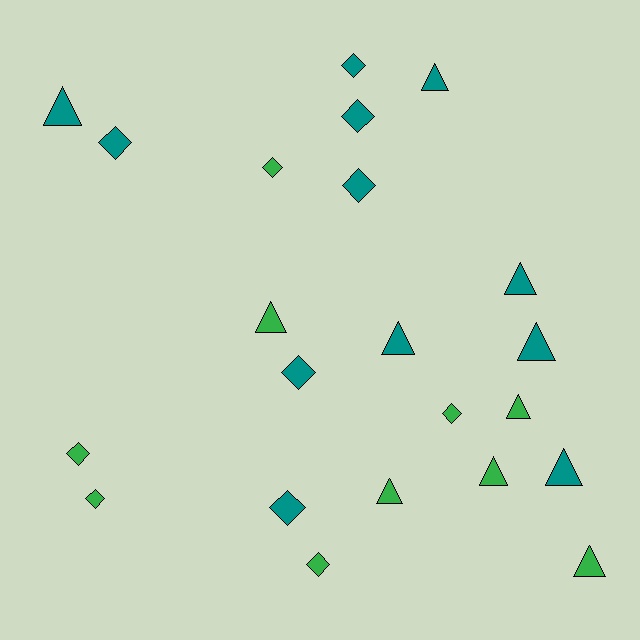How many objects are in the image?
There are 22 objects.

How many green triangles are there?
There are 5 green triangles.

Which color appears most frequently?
Teal, with 12 objects.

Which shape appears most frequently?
Triangle, with 11 objects.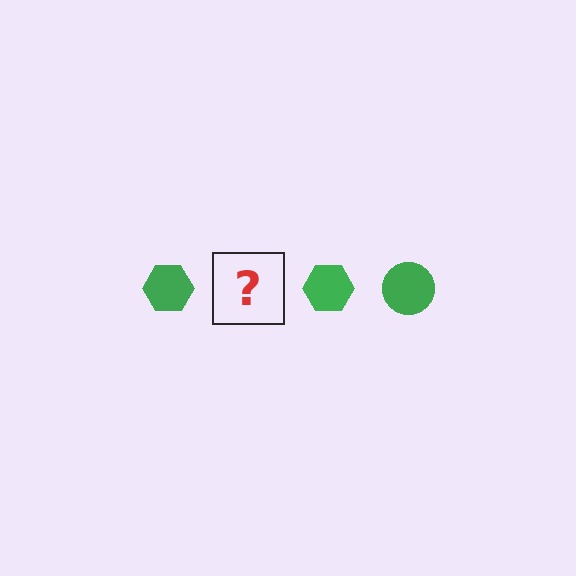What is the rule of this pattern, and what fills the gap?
The rule is that the pattern cycles through hexagon, circle shapes in green. The gap should be filled with a green circle.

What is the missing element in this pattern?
The missing element is a green circle.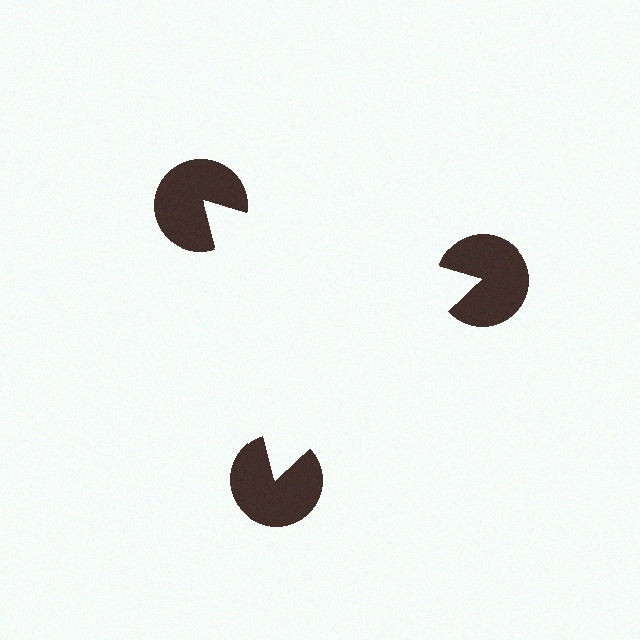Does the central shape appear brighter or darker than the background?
It typically appears slightly brighter than the background, even though no actual brightness change is drawn.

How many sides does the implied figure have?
3 sides.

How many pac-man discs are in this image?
There are 3 — one at each vertex of the illusory triangle.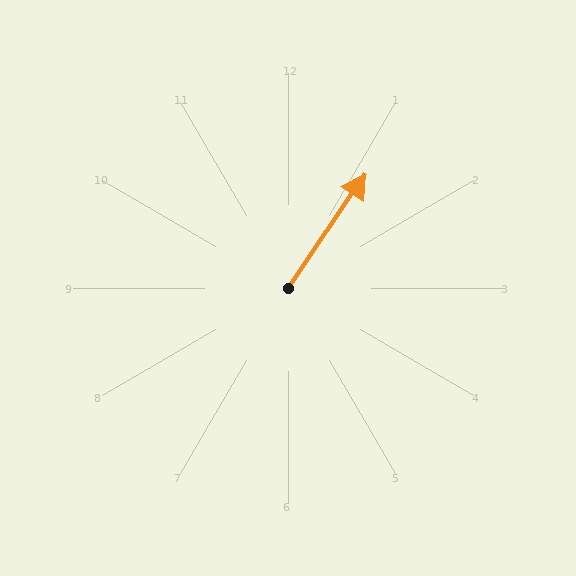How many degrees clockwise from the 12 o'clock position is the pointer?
Approximately 34 degrees.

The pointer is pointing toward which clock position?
Roughly 1 o'clock.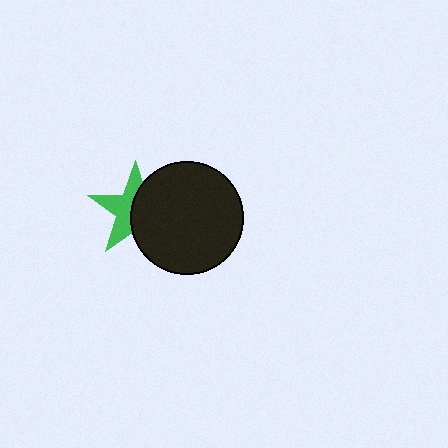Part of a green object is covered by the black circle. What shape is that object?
It is a star.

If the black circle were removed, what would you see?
You would see the complete green star.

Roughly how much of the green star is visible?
About half of it is visible (roughly 50%).